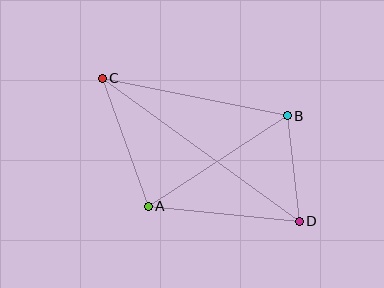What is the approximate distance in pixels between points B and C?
The distance between B and C is approximately 189 pixels.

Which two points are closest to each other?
Points B and D are closest to each other.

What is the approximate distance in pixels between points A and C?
The distance between A and C is approximately 136 pixels.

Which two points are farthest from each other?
Points C and D are farthest from each other.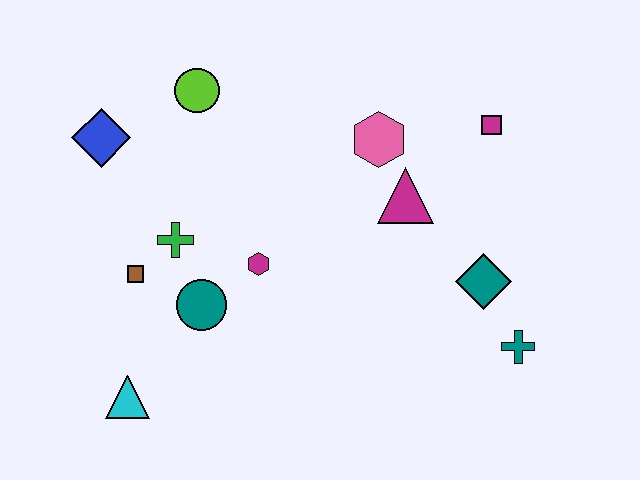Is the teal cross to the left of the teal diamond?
No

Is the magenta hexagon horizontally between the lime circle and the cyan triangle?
No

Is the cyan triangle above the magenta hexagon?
No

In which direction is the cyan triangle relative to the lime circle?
The cyan triangle is below the lime circle.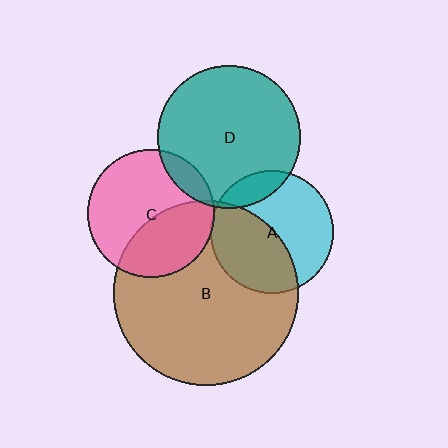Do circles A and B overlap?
Yes.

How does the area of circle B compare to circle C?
Approximately 2.1 times.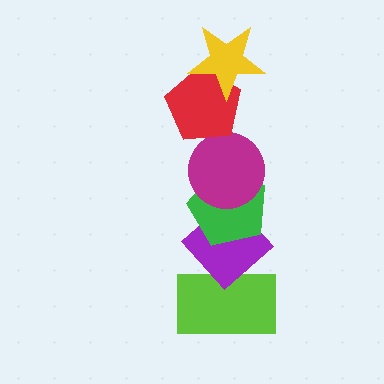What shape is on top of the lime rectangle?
The purple diamond is on top of the lime rectangle.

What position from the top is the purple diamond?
The purple diamond is 5th from the top.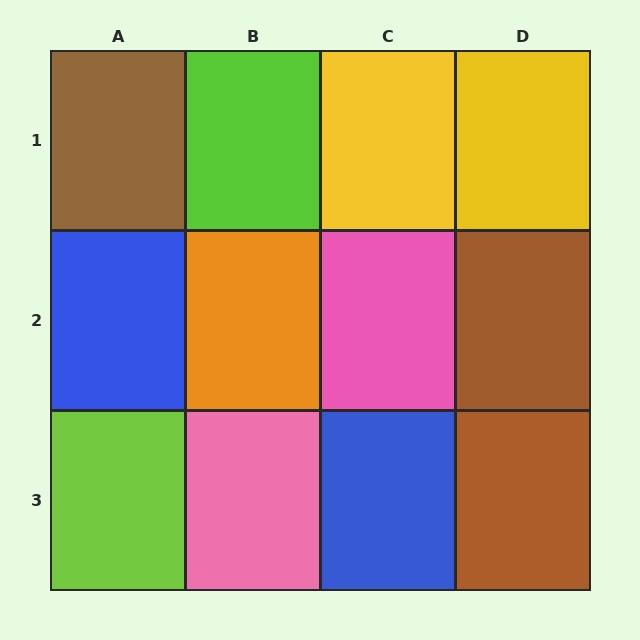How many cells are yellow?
2 cells are yellow.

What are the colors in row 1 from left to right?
Brown, lime, yellow, yellow.